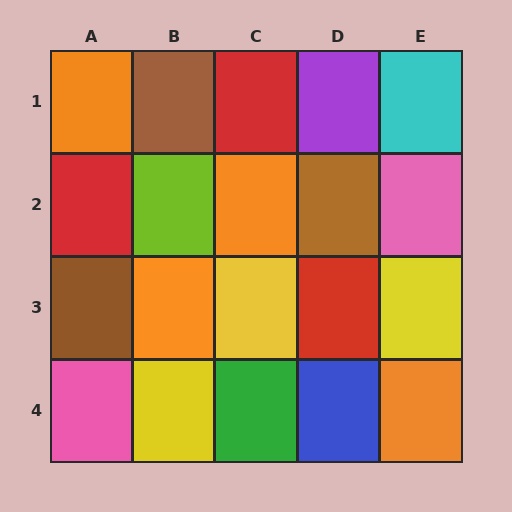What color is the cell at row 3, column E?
Yellow.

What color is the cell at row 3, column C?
Yellow.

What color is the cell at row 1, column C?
Red.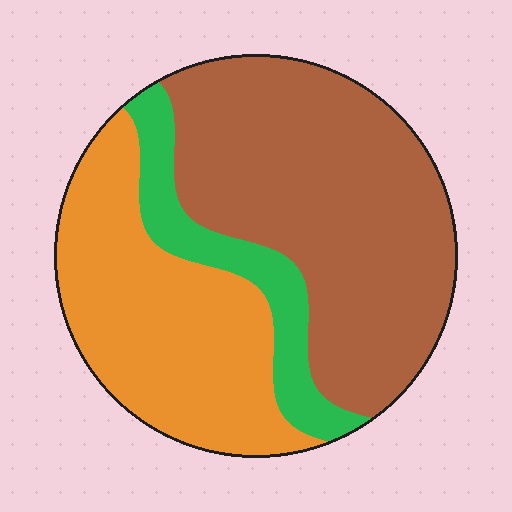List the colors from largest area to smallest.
From largest to smallest: brown, orange, green.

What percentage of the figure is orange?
Orange covers 35% of the figure.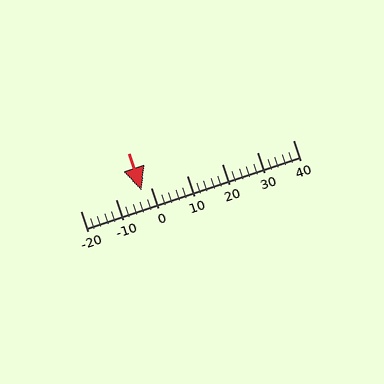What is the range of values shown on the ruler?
The ruler shows values from -20 to 40.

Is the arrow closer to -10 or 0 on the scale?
The arrow is closer to 0.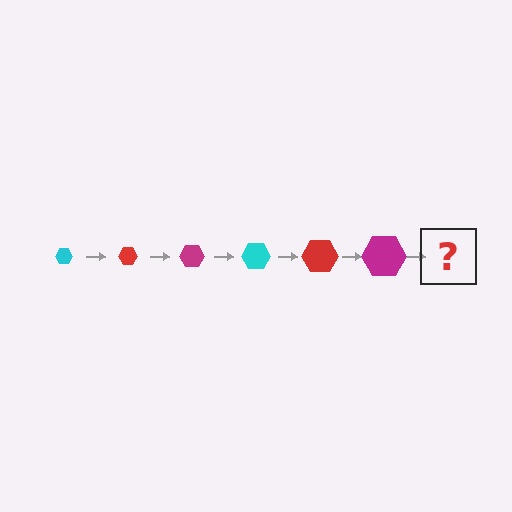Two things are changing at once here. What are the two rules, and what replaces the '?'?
The two rules are that the hexagon grows larger each step and the color cycles through cyan, red, and magenta. The '?' should be a cyan hexagon, larger than the previous one.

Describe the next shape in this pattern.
It should be a cyan hexagon, larger than the previous one.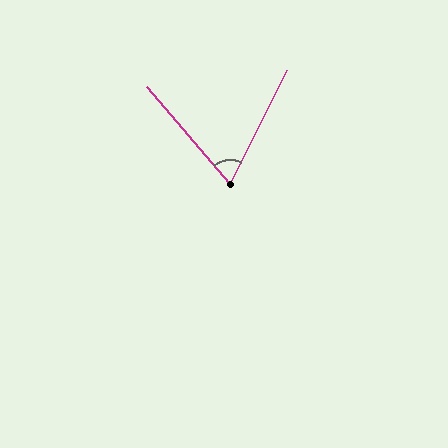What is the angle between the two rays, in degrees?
Approximately 67 degrees.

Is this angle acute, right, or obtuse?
It is acute.